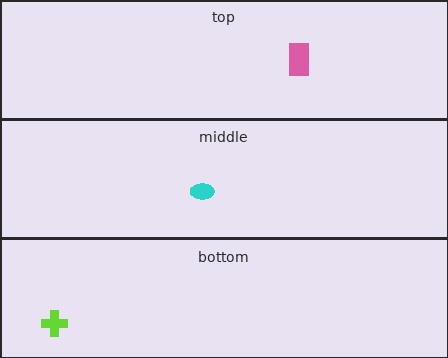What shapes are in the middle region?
The cyan ellipse.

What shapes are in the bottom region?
The lime cross.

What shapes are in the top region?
The pink rectangle.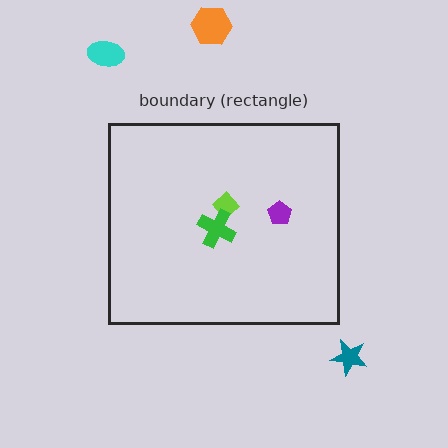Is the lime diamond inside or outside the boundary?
Inside.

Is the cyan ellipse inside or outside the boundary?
Outside.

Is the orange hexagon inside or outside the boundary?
Outside.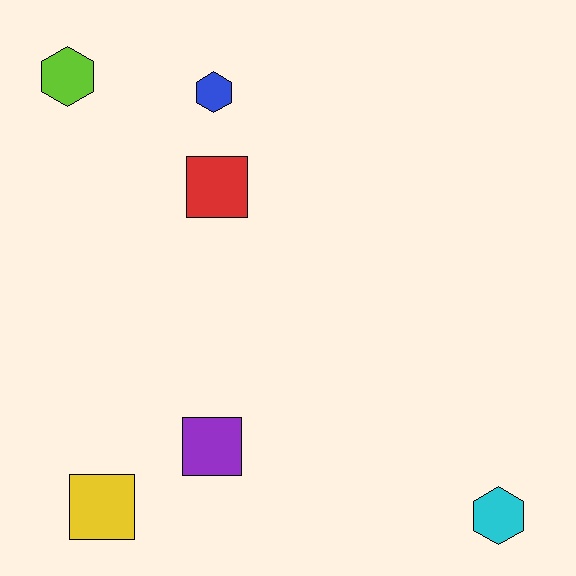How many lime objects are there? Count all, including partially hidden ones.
There is 1 lime object.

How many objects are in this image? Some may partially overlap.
There are 6 objects.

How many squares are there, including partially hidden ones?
There are 3 squares.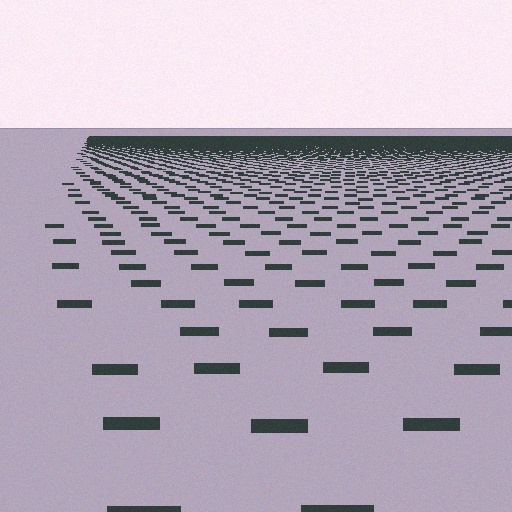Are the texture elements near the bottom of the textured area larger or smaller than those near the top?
Larger. Near the bottom, elements are closer to the viewer and appear at a bigger on-screen size.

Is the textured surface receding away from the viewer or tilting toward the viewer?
The surface is receding away from the viewer. Texture elements get smaller and denser toward the top.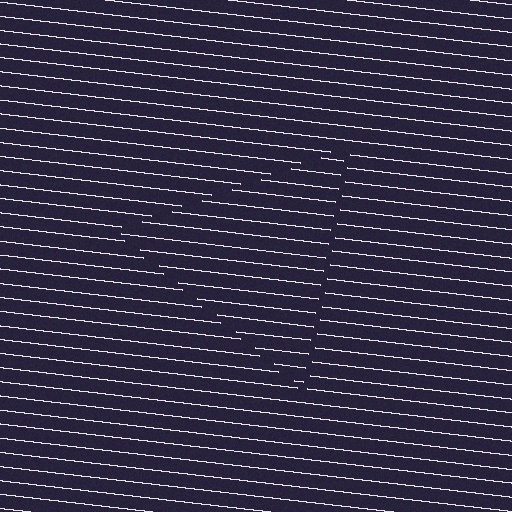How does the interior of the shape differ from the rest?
The interior of the shape contains the same grating, shifted by half a period — the contour is defined by the phase discontinuity where line-ends from the inner and outer gratings abut.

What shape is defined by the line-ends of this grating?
An illusory triangle. The interior of the shape contains the same grating, shifted by half a period — the contour is defined by the phase discontinuity where line-ends from the inner and outer gratings abut.